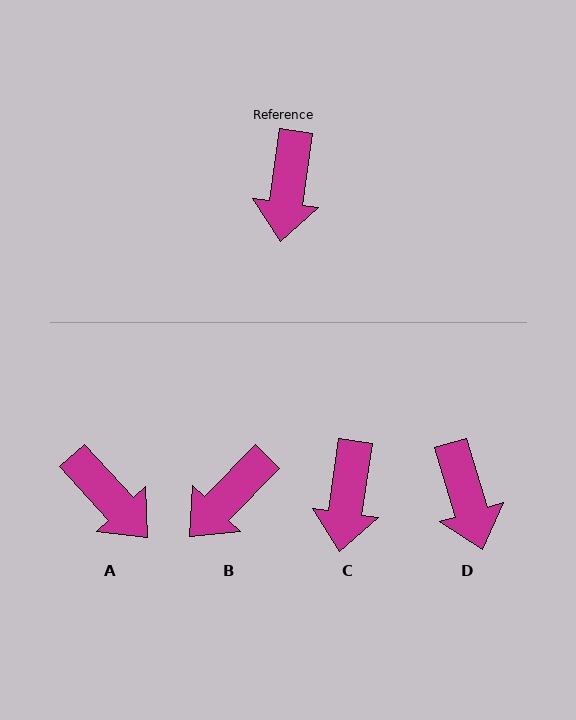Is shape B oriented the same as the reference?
No, it is off by about 36 degrees.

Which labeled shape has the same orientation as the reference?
C.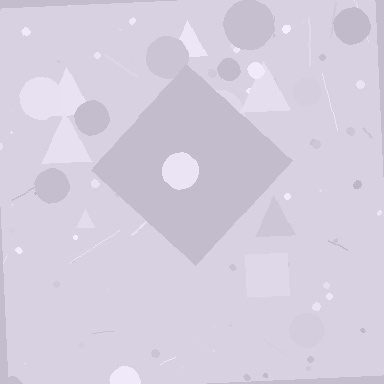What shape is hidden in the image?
A diamond is hidden in the image.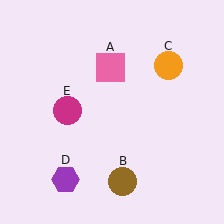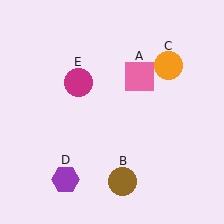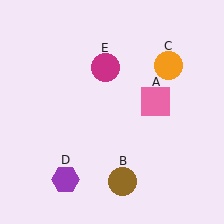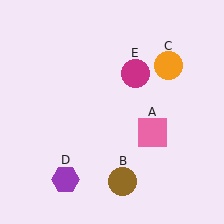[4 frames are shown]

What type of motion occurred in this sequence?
The pink square (object A), magenta circle (object E) rotated clockwise around the center of the scene.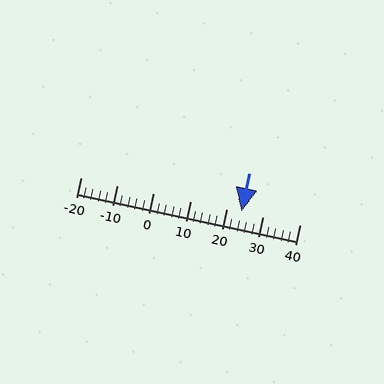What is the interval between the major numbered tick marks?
The major tick marks are spaced 10 units apart.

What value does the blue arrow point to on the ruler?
The blue arrow points to approximately 24.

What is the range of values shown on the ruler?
The ruler shows values from -20 to 40.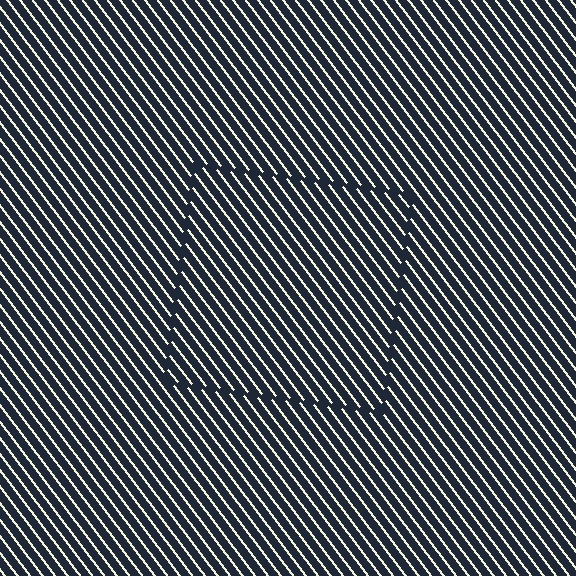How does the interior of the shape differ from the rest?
The interior of the shape contains the same grating, shifted by half a period — the contour is defined by the phase discontinuity where line-ends from the inner and outer gratings abut.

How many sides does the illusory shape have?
4 sides — the line-ends trace a square.